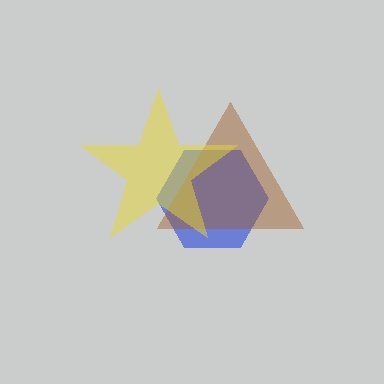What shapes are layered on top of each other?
The layered shapes are: a blue hexagon, a brown triangle, a yellow star.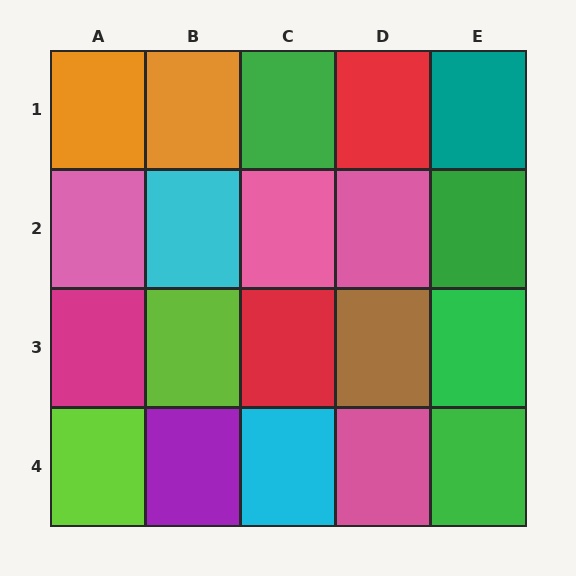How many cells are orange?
2 cells are orange.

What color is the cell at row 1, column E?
Teal.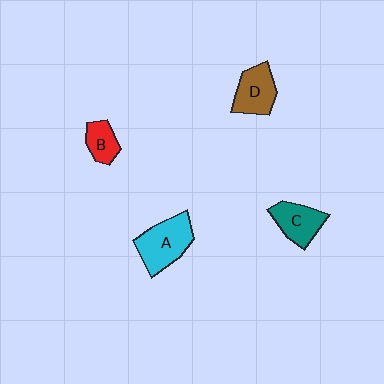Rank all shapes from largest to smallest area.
From largest to smallest: A (cyan), D (brown), C (teal), B (red).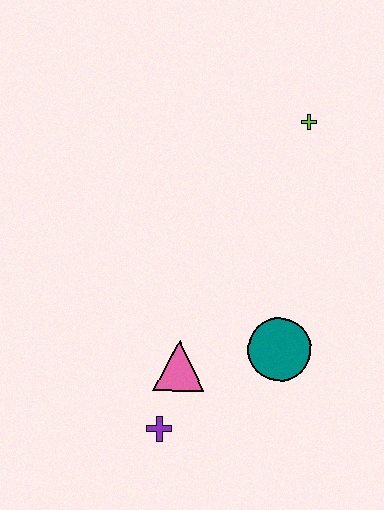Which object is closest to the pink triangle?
The purple cross is closest to the pink triangle.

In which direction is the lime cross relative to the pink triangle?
The lime cross is above the pink triangle.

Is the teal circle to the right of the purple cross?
Yes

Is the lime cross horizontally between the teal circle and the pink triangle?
No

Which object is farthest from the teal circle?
The lime cross is farthest from the teal circle.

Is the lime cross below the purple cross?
No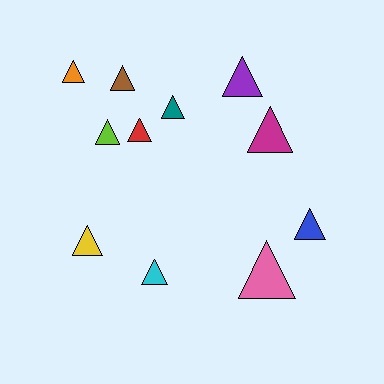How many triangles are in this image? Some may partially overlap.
There are 11 triangles.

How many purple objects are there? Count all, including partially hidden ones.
There is 1 purple object.